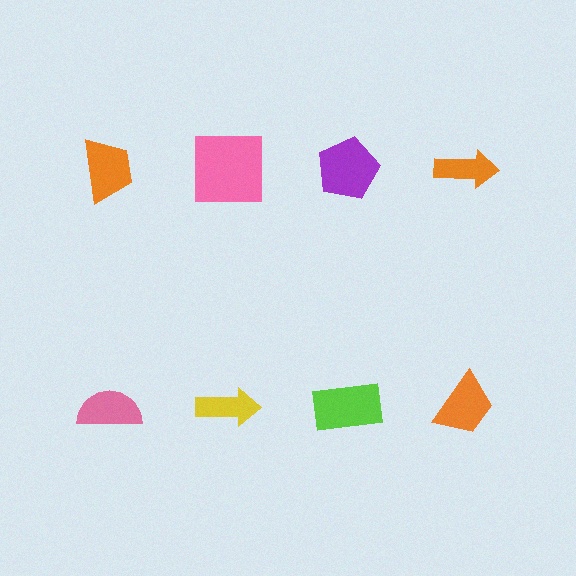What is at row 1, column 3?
A purple pentagon.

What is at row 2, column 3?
A lime rectangle.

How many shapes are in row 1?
4 shapes.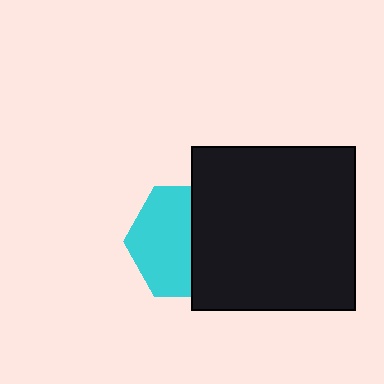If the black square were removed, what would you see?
You would see the complete cyan hexagon.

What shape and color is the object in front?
The object in front is a black square.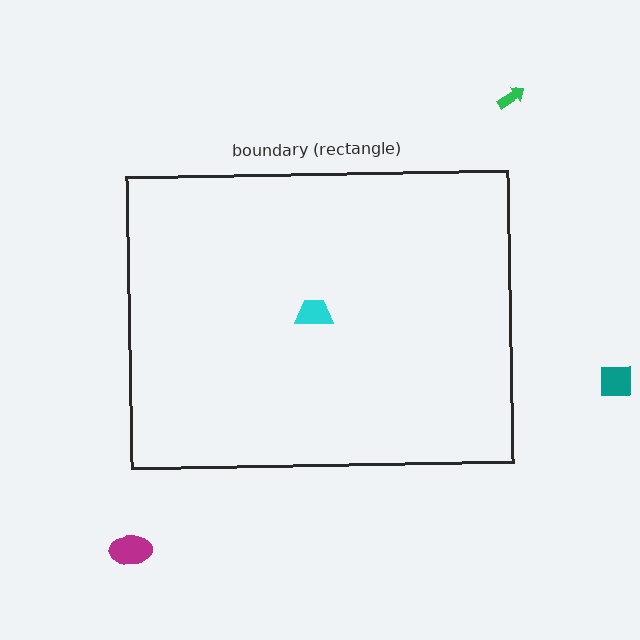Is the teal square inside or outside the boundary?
Outside.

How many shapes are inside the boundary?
1 inside, 3 outside.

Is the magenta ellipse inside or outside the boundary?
Outside.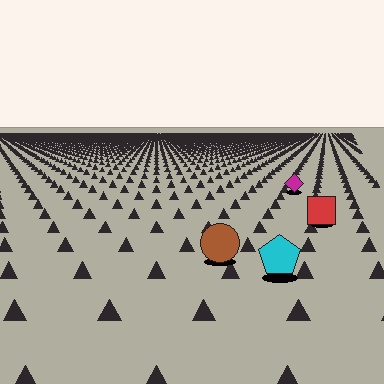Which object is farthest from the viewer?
The magenta diamond is farthest from the viewer. It appears smaller and the ground texture around it is denser.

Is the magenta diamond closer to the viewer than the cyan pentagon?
No. The cyan pentagon is closer — you can tell from the texture gradient: the ground texture is coarser near it.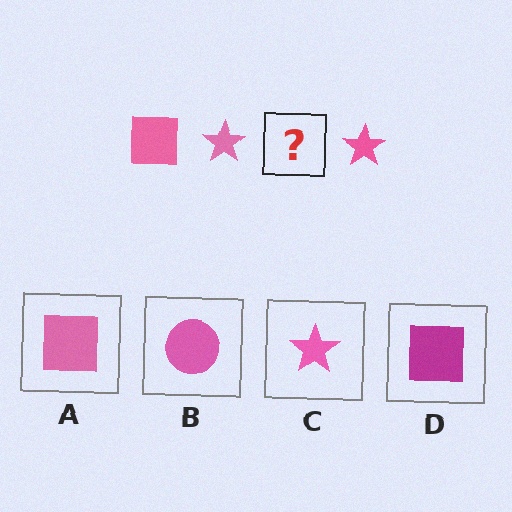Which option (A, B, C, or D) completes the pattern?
A.